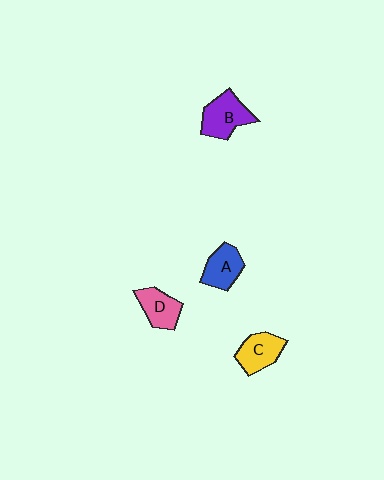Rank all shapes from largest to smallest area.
From largest to smallest: B (purple), C (yellow), A (blue), D (pink).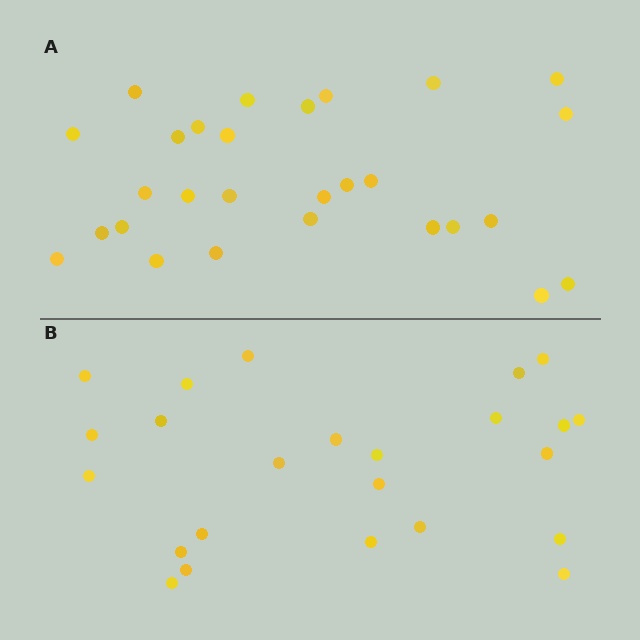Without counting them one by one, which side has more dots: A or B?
Region A (the top region) has more dots.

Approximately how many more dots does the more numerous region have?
Region A has about 4 more dots than region B.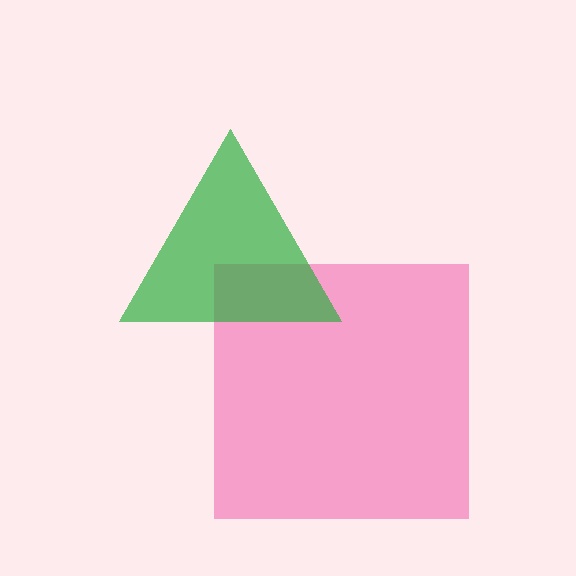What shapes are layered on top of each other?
The layered shapes are: a pink square, a green triangle.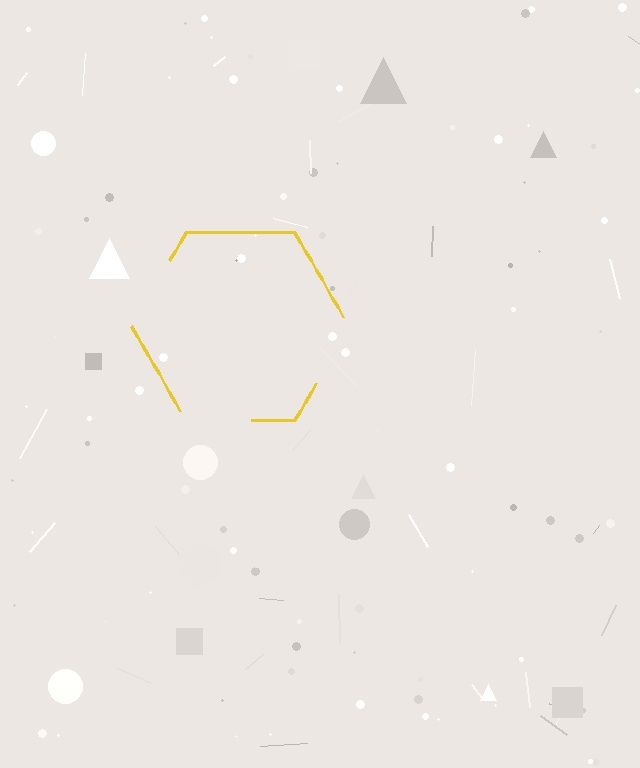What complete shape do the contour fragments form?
The contour fragments form a hexagon.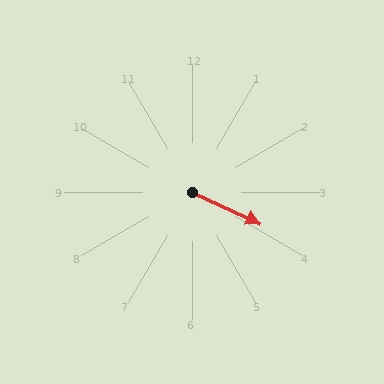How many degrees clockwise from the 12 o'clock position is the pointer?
Approximately 115 degrees.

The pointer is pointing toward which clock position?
Roughly 4 o'clock.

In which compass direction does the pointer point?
Southeast.